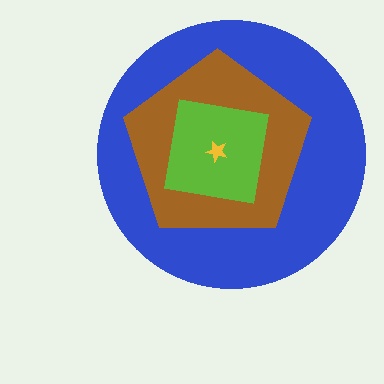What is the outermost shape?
The blue circle.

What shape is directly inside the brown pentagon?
The lime square.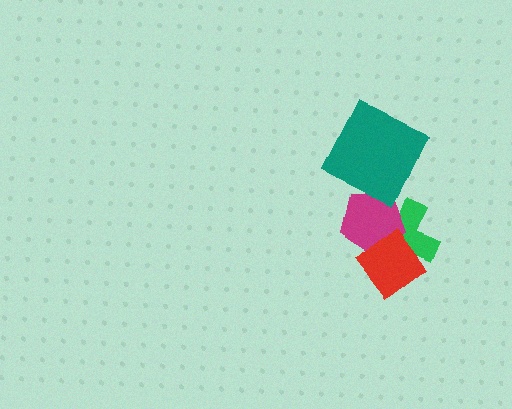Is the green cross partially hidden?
Yes, it is partially covered by another shape.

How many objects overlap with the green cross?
2 objects overlap with the green cross.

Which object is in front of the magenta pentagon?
The red diamond is in front of the magenta pentagon.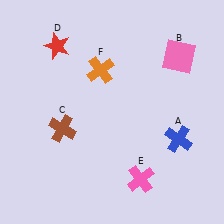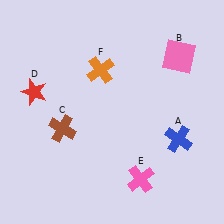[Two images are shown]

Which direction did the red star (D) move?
The red star (D) moved down.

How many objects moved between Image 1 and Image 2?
1 object moved between the two images.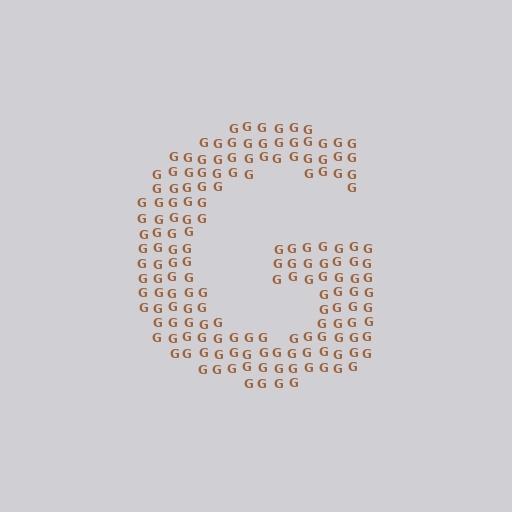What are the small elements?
The small elements are letter G's.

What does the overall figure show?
The overall figure shows the letter G.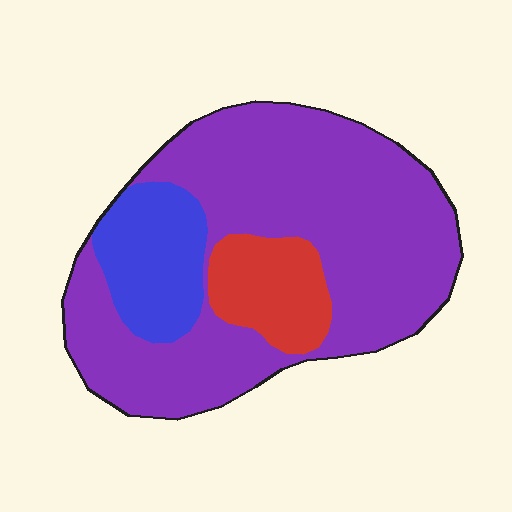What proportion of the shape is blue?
Blue covers about 15% of the shape.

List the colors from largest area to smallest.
From largest to smallest: purple, blue, red.